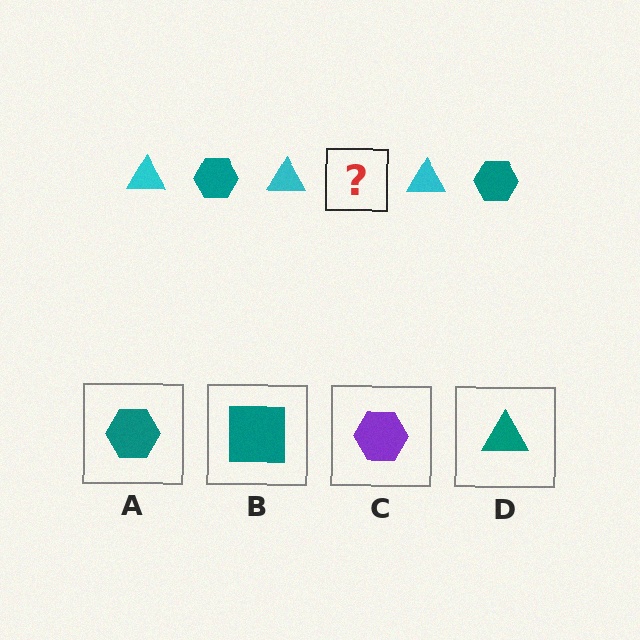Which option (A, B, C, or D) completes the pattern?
A.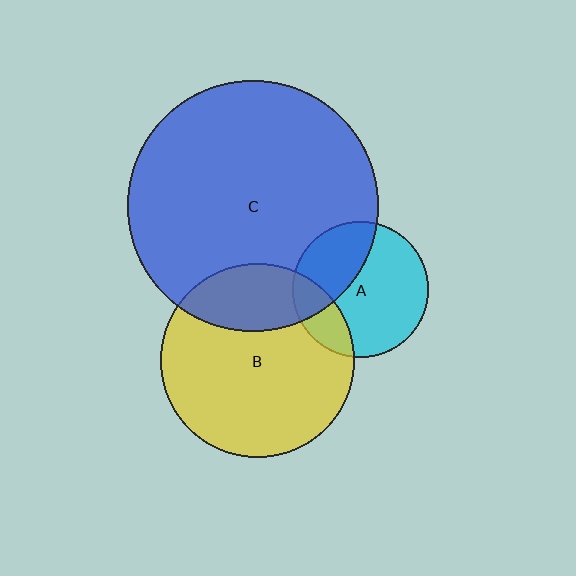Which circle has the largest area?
Circle C (blue).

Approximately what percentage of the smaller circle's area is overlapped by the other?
Approximately 35%.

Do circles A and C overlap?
Yes.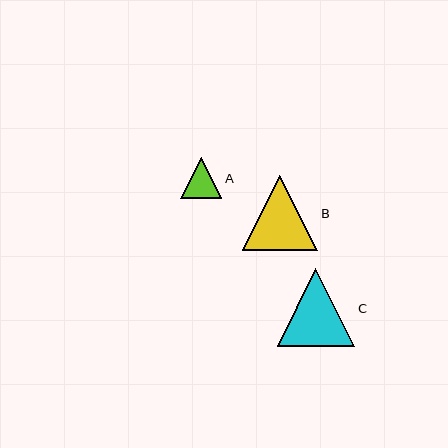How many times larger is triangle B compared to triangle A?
Triangle B is approximately 1.8 times the size of triangle A.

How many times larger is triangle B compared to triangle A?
Triangle B is approximately 1.8 times the size of triangle A.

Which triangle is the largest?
Triangle C is the largest with a size of approximately 78 pixels.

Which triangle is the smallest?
Triangle A is the smallest with a size of approximately 41 pixels.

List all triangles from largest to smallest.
From largest to smallest: C, B, A.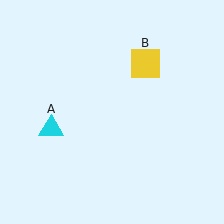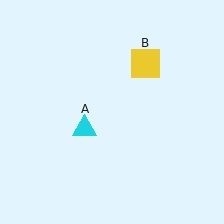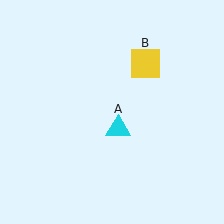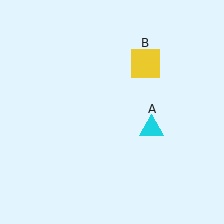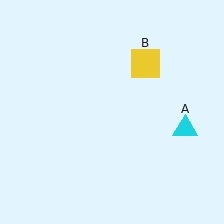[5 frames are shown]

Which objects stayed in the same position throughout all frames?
Yellow square (object B) remained stationary.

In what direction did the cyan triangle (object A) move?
The cyan triangle (object A) moved right.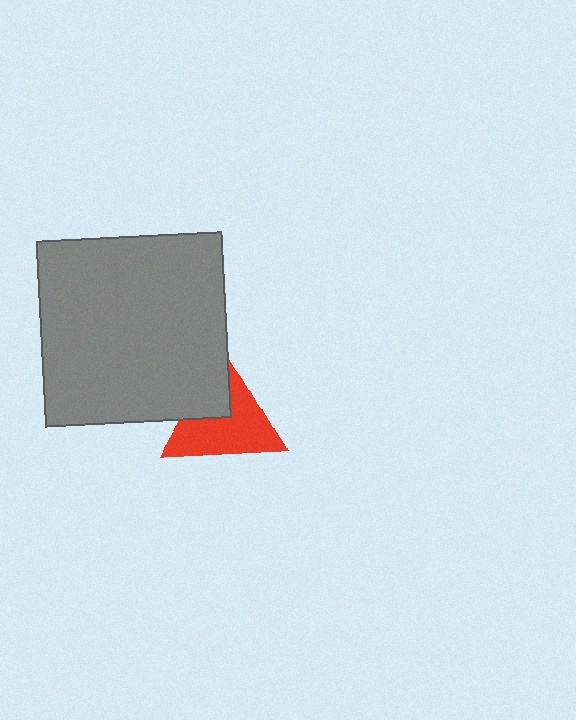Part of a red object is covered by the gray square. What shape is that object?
It is a triangle.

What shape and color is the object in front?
The object in front is a gray square.